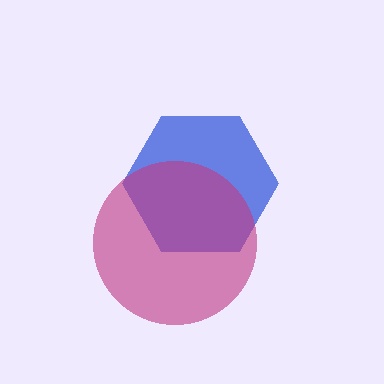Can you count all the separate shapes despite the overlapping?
Yes, there are 2 separate shapes.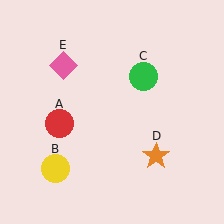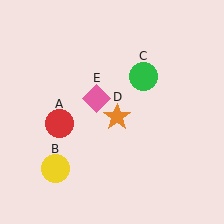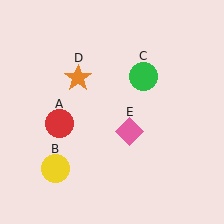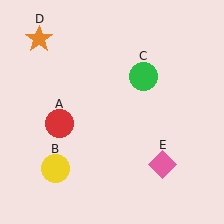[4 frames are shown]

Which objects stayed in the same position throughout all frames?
Red circle (object A) and yellow circle (object B) and green circle (object C) remained stationary.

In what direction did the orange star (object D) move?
The orange star (object D) moved up and to the left.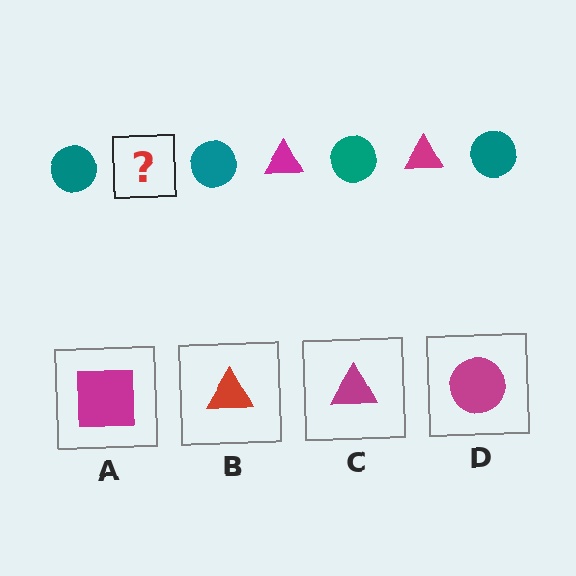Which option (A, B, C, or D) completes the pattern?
C.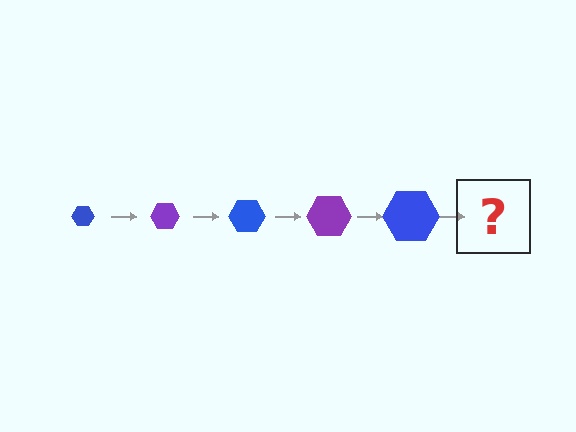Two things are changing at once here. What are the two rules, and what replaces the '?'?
The two rules are that the hexagon grows larger each step and the color cycles through blue and purple. The '?' should be a purple hexagon, larger than the previous one.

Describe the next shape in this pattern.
It should be a purple hexagon, larger than the previous one.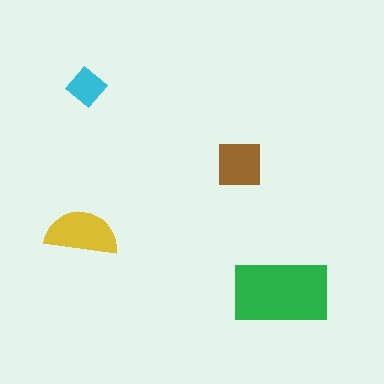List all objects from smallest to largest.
The cyan diamond, the brown square, the yellow semicircle, the green rectangle.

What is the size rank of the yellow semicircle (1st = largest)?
2nd.